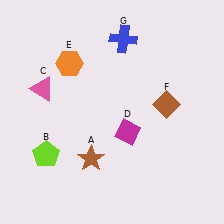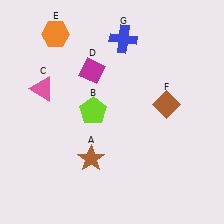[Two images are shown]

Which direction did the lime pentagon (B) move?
The lime pentagon (B) moved right.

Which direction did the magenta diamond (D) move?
The magenta diamond (D) moved up.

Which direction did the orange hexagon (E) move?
The orange hexagon (E) moved up.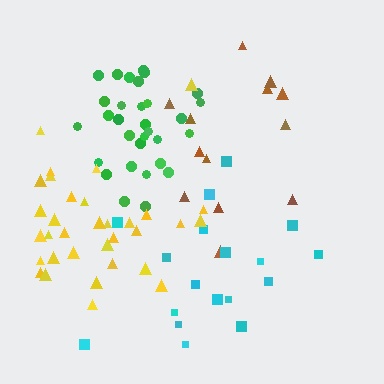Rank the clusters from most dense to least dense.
green, yellow, brown, cyan.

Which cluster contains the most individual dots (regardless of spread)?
Yellow (33).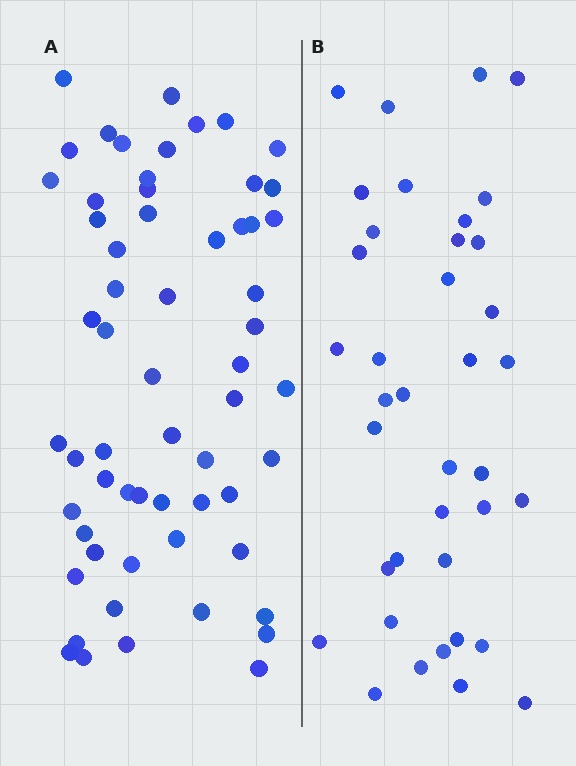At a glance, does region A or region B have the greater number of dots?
Region A (the left region) has more dots.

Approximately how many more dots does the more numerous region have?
Region A has approximately 20 more dots than region B.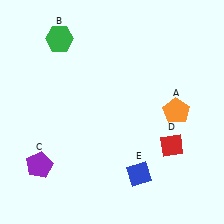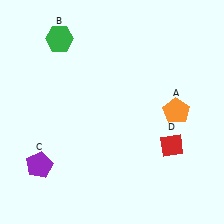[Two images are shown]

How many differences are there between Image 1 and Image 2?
There is 1 difference between the two images.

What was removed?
The blue diamond (E) was removed in Image 2.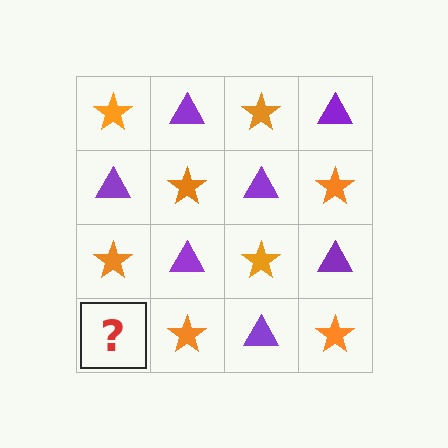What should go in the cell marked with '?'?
The missing cell should contain a purple triangle.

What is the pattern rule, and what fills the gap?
The rule is that it alternates orange star and purple triangle in a checkerboard pattern. The gap should be filled with a purple triangle.